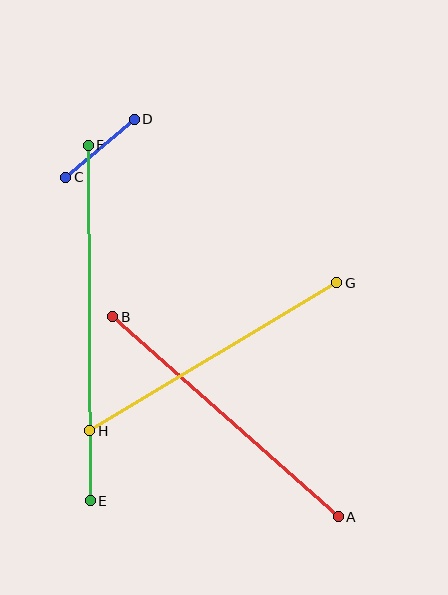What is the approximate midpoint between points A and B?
The midpoint is at approximately (225, 417) pixels.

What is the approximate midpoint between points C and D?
The midpoint is at approximately (100, 148) pixels.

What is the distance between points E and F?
The distance is approximately 356 pixels.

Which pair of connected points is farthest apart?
Points E and F are farthest apart.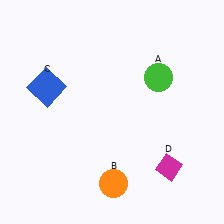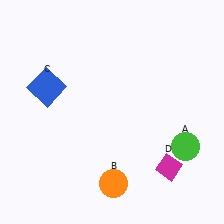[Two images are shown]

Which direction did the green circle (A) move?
The green circle (A) moved down.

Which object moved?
The green circle (A) moved down.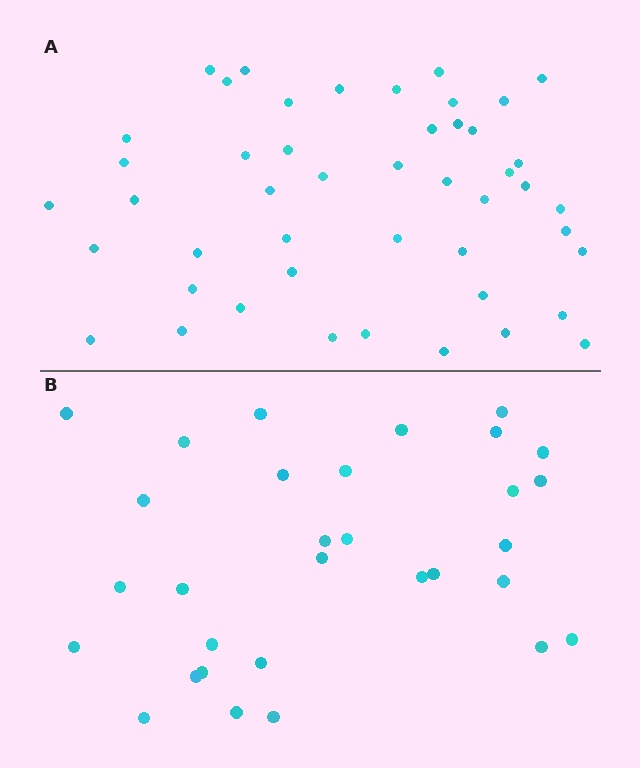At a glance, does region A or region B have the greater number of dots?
Region A (the top region) has more dots.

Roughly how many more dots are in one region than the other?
Region A has approximately 15 more dots than region B.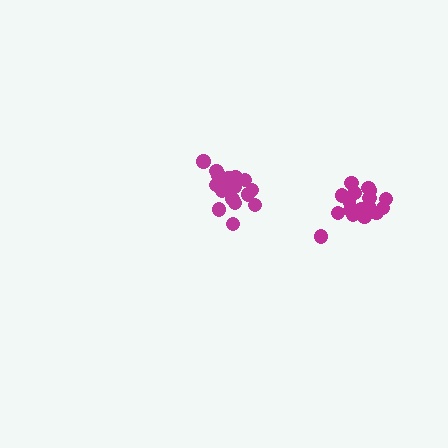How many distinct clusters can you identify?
There are 2 distinct clusters.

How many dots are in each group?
Group 1: 18 dots, Group 2: 19 dots (37 total).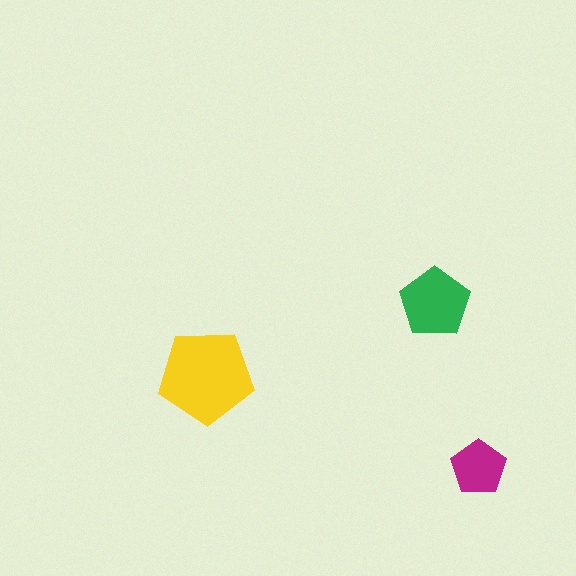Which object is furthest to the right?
The magenta pentagon is rightmost.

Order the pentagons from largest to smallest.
the yellow one, the green one, the magenta one.